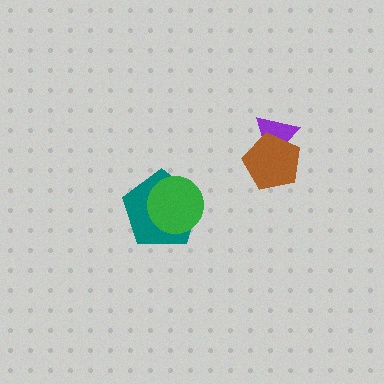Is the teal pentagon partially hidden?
Yes, it is partially covered by another shape.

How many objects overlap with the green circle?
1 object overlaps with the green circle.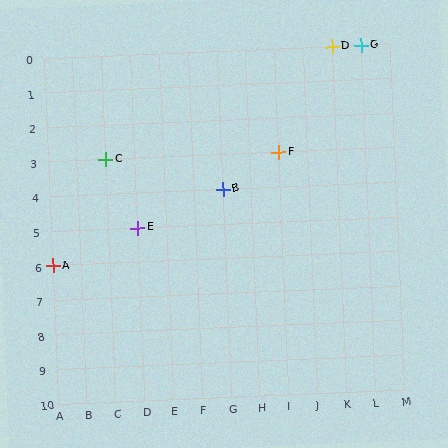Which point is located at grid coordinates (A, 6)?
Point A is at (A, 6).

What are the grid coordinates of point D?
Point D is at grid coordinates (K, 0).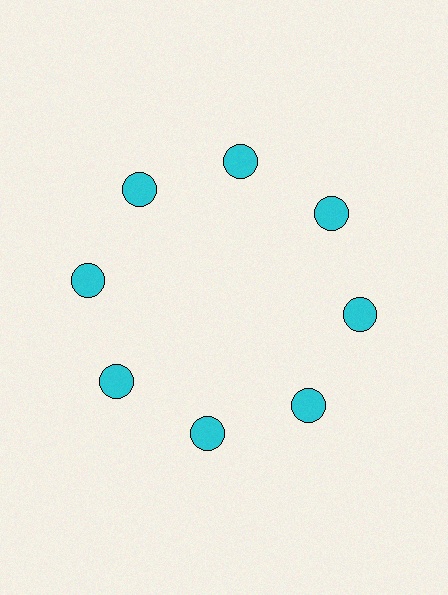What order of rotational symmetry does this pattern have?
This pattern has 8-fold rotational symmetry.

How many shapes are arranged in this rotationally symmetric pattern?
There are 8 shapes, arranged in 8 groups of 1.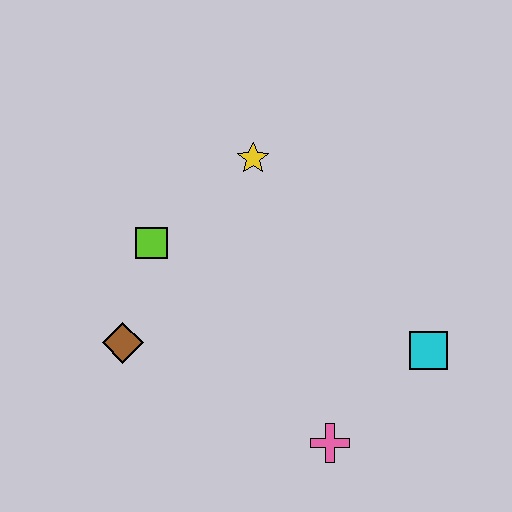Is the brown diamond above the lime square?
No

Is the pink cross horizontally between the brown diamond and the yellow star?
No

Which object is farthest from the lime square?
The cyan square is farthest from the lime square.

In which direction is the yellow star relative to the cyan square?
The yellow star is above the cyan square.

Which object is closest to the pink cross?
The cyan square is closest to the pink cross.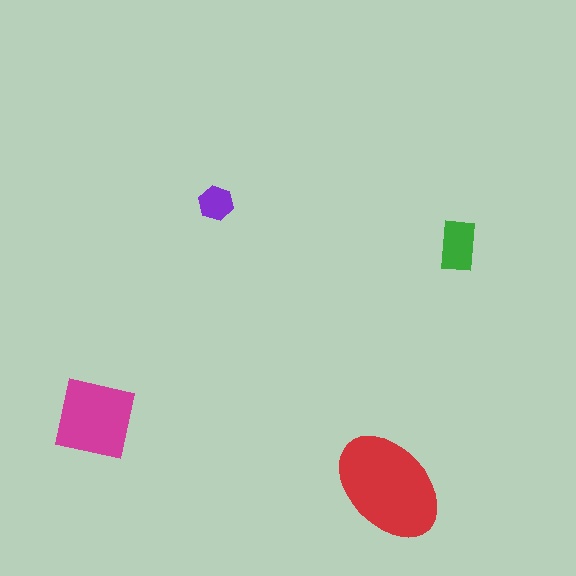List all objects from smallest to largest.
The purple hexagon, the green rectangle, the magenta square, the red ellipse.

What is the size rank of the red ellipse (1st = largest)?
1st.